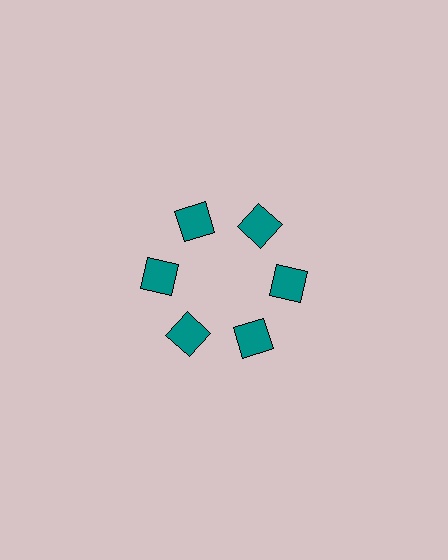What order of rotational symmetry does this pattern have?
This pattern has 6-fold rotational symmetry.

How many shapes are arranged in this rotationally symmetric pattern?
There are 6 shapes, arranged in 6 groups of 1.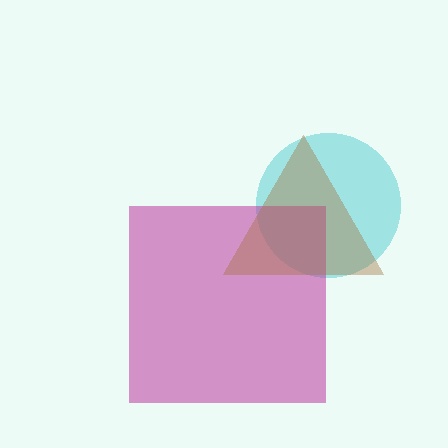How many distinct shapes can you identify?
There are 3 distinct shapes: a cyan circle, a magenta square, a brown triangle.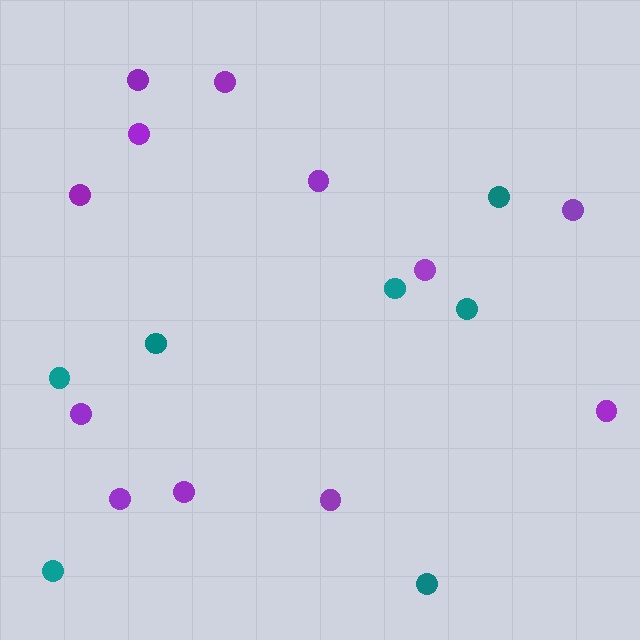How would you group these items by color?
There are 2 groups: one group of teal circles (7) and one group of purple circles (12).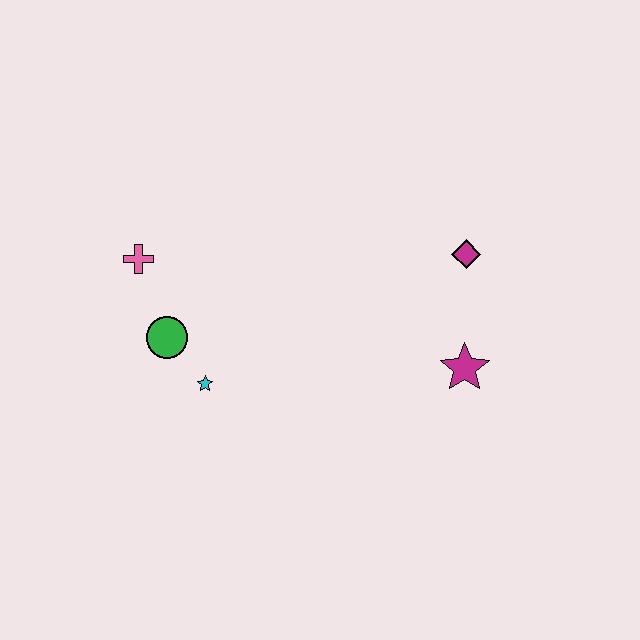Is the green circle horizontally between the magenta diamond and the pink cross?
Yes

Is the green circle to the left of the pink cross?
No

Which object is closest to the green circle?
The cyan star is closest to the green circle.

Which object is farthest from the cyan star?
The magenta diamond is farthest from the cyan star.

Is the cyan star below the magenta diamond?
Yes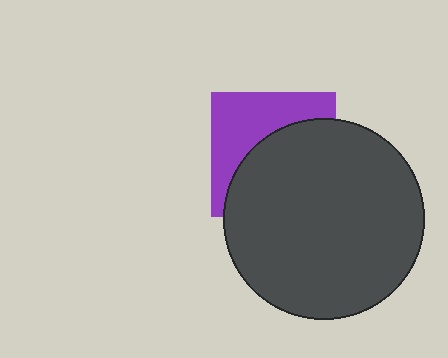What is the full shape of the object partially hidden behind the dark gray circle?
The partially hidden object is a purple square.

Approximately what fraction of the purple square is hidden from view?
Roughly 58% of the purple square is hidden behind the dark gray circle.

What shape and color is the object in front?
The object in front is a dark gray circle.